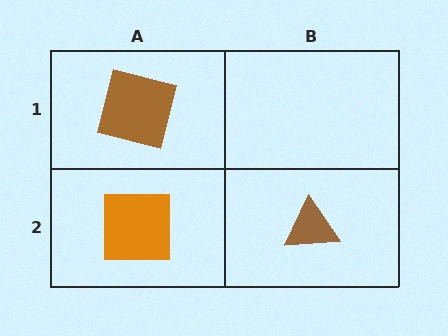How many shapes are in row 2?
2 shapes.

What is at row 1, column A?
A brown square.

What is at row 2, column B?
A brown triangle.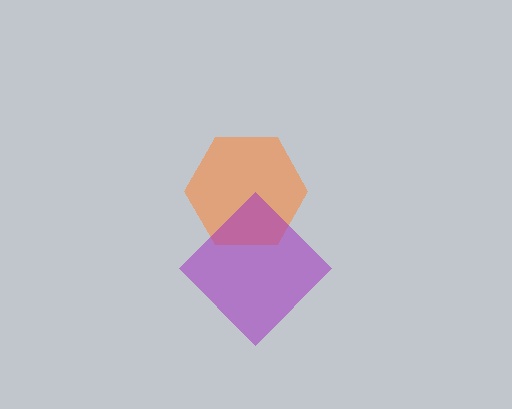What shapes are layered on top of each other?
The layered shapes are: an orange hexagon, a purple diamond.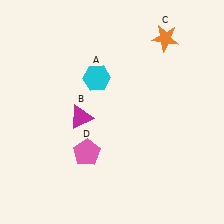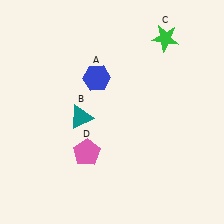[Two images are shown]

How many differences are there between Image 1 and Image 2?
There are 3 differences between the two images.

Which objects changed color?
A changed from cyan to blue. B changed from magenta to teal. C changed from orange to green.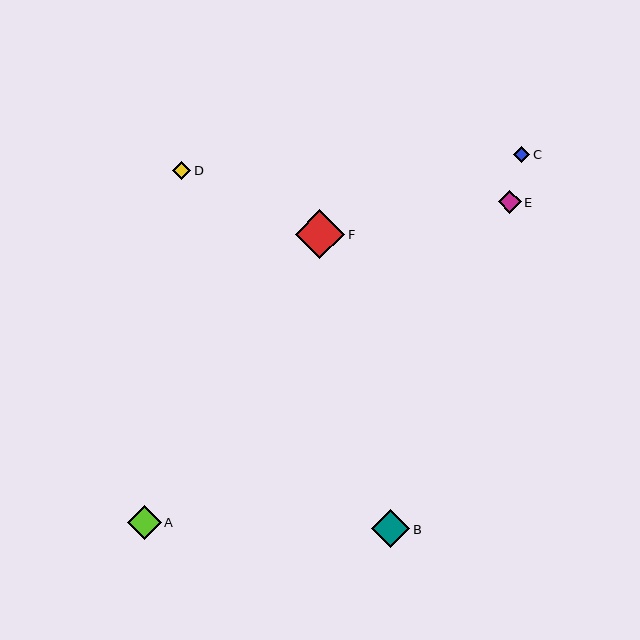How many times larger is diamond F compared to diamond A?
Diamond F is approximately 1.5 times the size of diamond A.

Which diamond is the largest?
Diamond F is the largest with a size of approximately 49 pixels.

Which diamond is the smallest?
Diamond C is the smallest with a size of approximately 17 pixels.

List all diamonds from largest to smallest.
From largest to smallest: F, B, A, E, D, C.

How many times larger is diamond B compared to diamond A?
Diamond B is approximately 1.1 times the size of diamond A.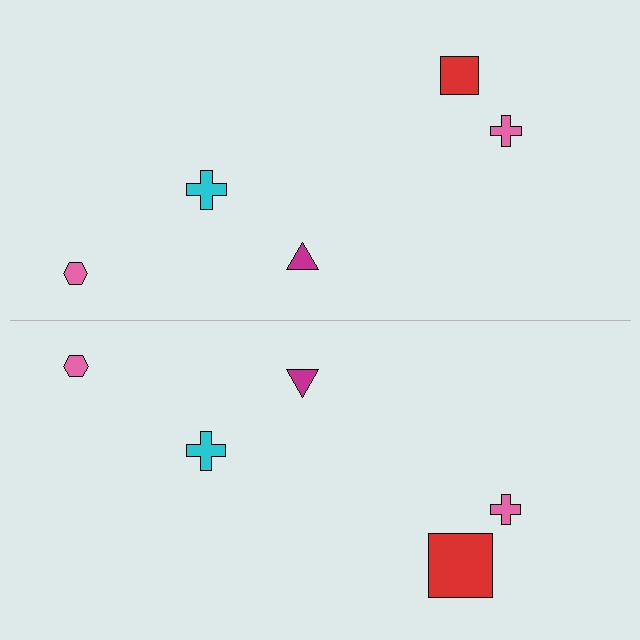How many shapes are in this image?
There are 10 shapes in this image.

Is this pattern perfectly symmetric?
No, the pattern is not perfectly symmetric. The red square on the bottom side has a different size than its mirror counterpart.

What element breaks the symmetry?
The red square on the bottom side has a different size than its mirror counterpart.